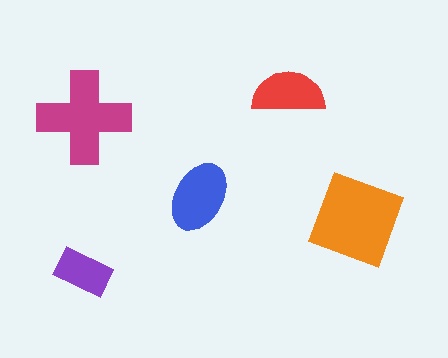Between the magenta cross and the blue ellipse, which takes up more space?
The magenta cross.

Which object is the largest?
The orange diamond.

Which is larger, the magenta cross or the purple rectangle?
The magenta cross.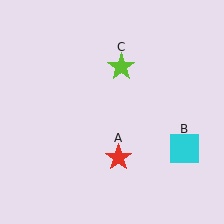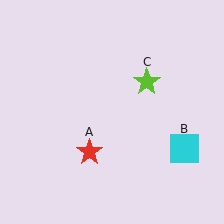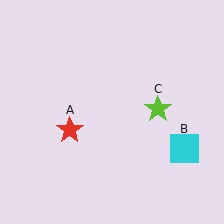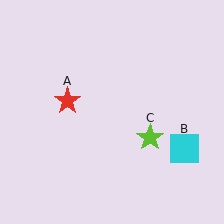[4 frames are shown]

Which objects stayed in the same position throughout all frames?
Cyan square (object B) remained stationary.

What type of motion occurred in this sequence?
The red star (object A), lime star (object C) rotated clockwise around the center of the scene.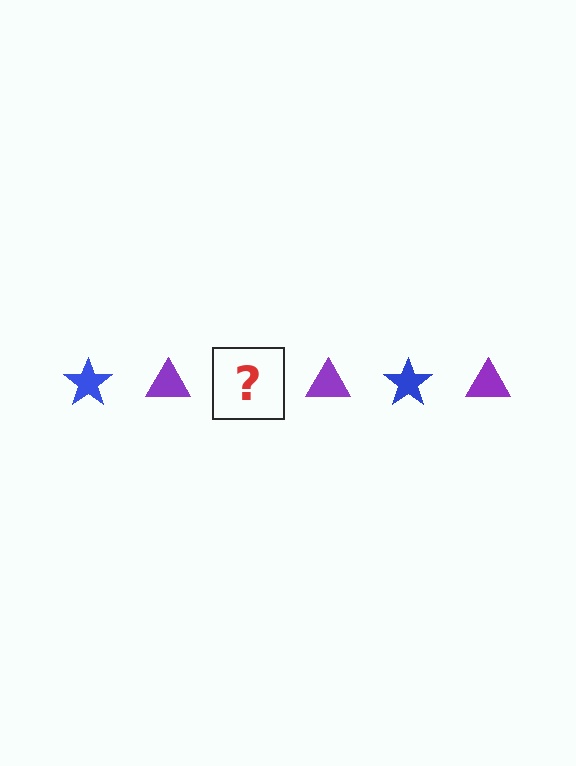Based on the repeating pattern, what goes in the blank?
The blank should be a blue star.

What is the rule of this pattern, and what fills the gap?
The rule is that the pattern alternates between blue star and purple triangle. The gap should be filled with a blue star.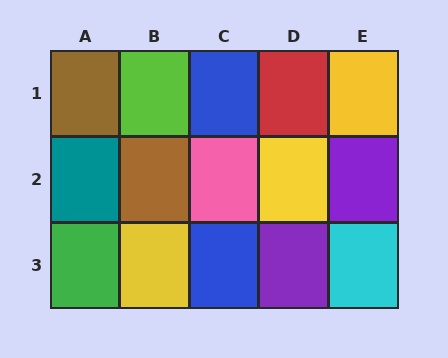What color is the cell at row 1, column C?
Blue.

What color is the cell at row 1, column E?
Yellow.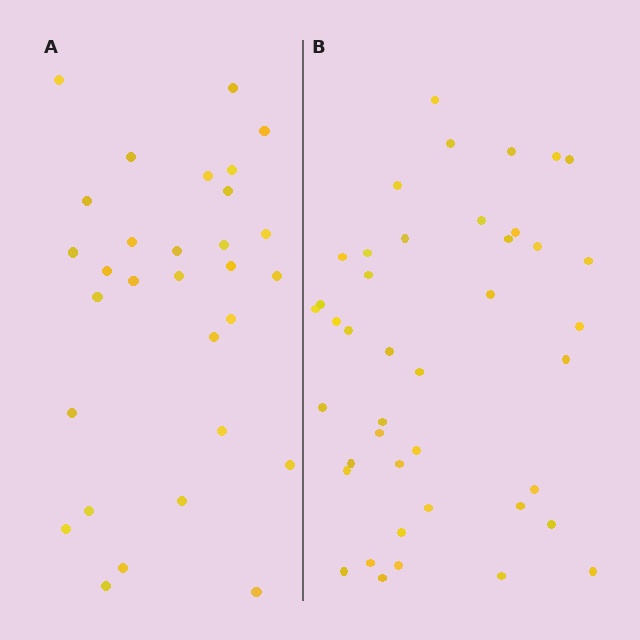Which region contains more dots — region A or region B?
Region B (the right region) has more dots.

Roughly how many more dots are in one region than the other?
Region B has roughly 12 or so more dots than region A.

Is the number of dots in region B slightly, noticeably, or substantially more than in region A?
Region B has noticeably more, but not dramatically so. The ratio is roughly 1.4 to 1.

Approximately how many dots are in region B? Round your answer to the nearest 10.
About 40 dots. (The exact count is 42, which rounds to 40.)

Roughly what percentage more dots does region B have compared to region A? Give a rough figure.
About 40% more.